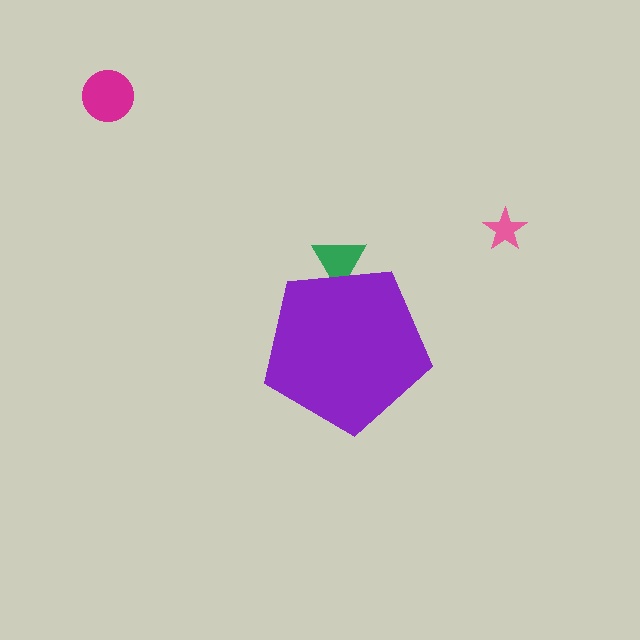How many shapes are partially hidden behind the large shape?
1 shape is partially hidden.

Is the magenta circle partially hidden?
No, the magenta circle is fully visible.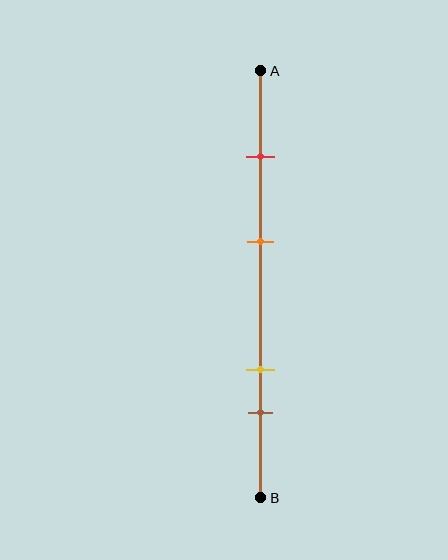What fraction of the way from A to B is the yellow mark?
The yellow mark is approximately 70% (0.7) of the way from A to B.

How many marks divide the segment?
There are 4 marks dividing the segment.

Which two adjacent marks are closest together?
The yellow and brown marks are the closest adjacent pair.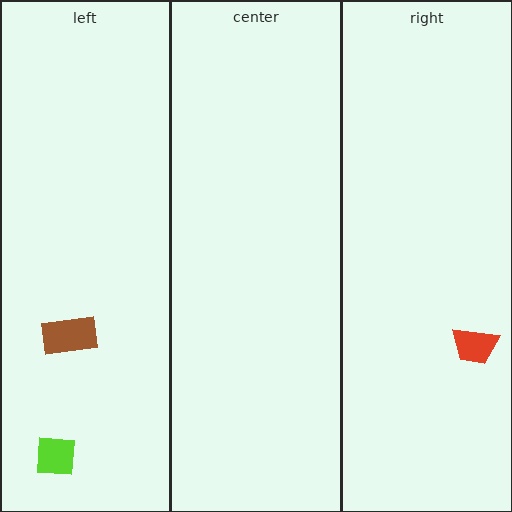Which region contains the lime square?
The left region.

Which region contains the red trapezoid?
The right region.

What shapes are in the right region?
The red trapezoid.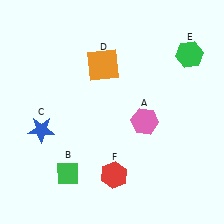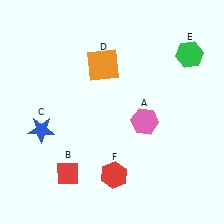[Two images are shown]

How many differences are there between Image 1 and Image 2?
There is 1 difference between the two images.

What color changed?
The diamond (B) changed from green in Image 1 to red in Image 2.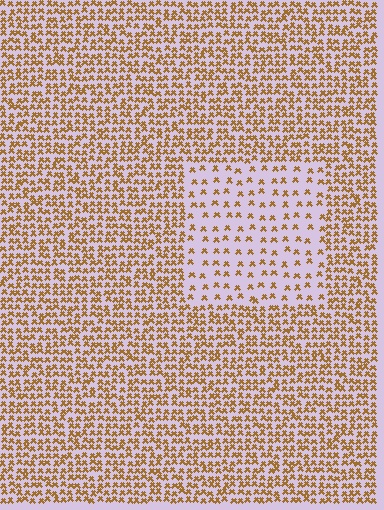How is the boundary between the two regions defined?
The boundary is defined by a change in element density (approximately 2.5x ratio). All elements are the same color, size, and shape.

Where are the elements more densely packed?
The elements are more densely packed outside the rectangle boundary.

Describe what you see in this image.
The image contains small brown elements arranged at two different densities. A rectangle-shaped region is visible where the elements are less densely packed than the surrounding area.